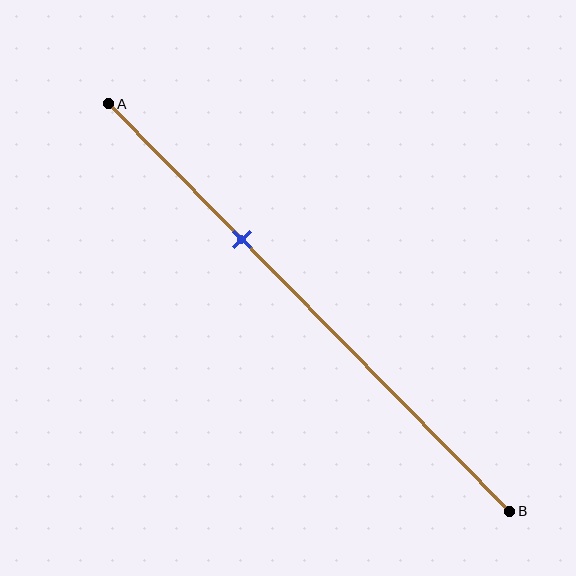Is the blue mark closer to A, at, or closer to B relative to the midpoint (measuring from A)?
The blue mark is closer to point A than the midpoint of segment AB.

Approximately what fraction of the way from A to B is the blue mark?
The blue mark is approximately 35% of the way from A to B.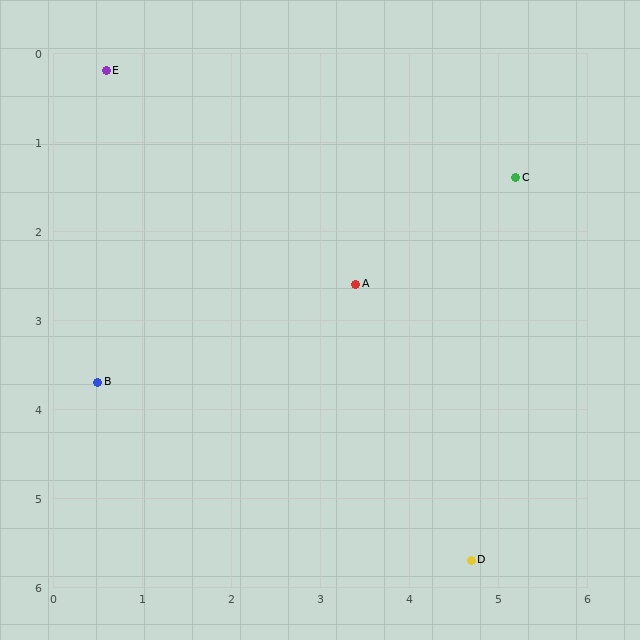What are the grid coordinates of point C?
Point C is at approximately (5.2, 1.4).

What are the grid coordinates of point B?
Point B is at approximately (0.5, 3.7).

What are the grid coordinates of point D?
Point D is at approximately (4.7, 5.7).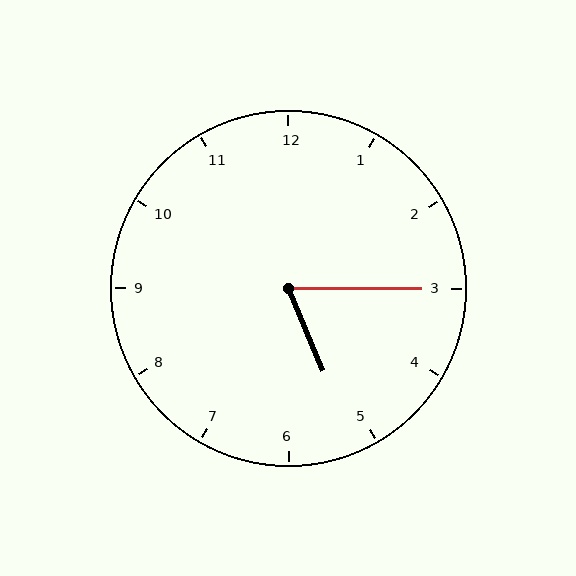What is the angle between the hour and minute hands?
Approximately 68 degrees.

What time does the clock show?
5:15.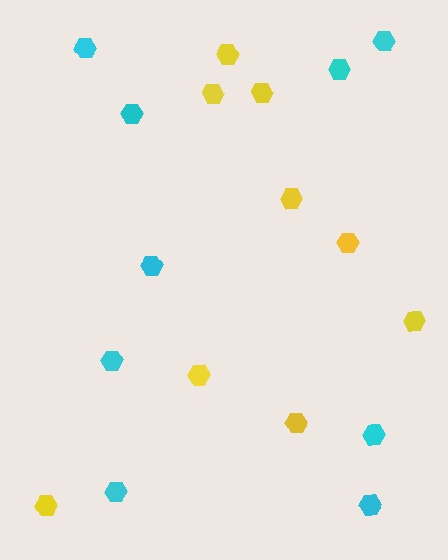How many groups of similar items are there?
There are 2 groups: one group of yellow hexagons (9) and one group of cyan hexagons (9).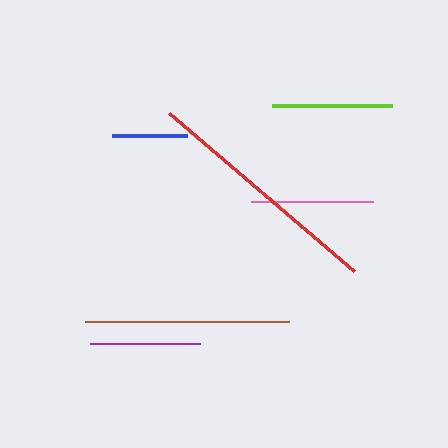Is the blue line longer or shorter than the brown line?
The brown line is longer than the blue line.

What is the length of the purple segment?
The purple segment is approximately 109 pixels long.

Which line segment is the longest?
The red line is the longest at approximately 243 pixels.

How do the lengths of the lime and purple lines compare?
The lime and purple lines are approximately the same length.